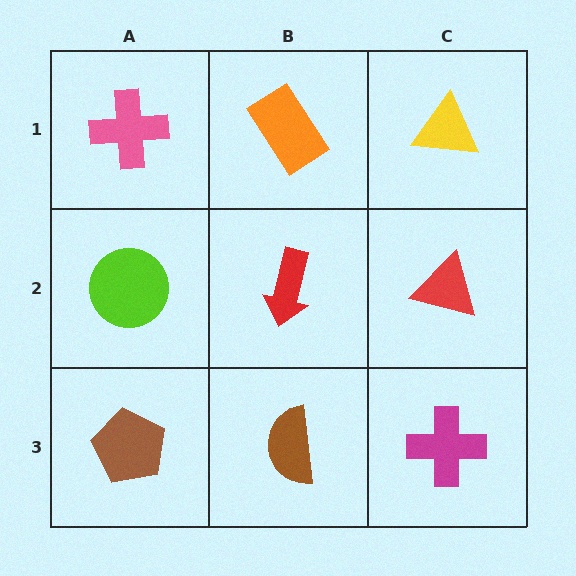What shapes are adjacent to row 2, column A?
A pink cross (row 1, column A), a brown pentagon (row 3, column A), a red arrow (row 2, column B).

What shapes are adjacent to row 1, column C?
A red triangle (row 2, column C), an orange rectangle (row 1, column B).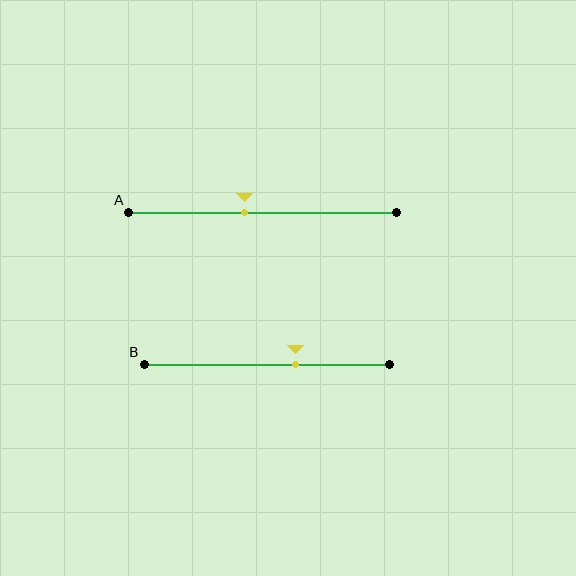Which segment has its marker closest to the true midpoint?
Segment A has its marker closest to the true midpoint.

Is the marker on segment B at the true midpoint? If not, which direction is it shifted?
No, the marker on segment B is shifted to the right by about 12% of the segment length.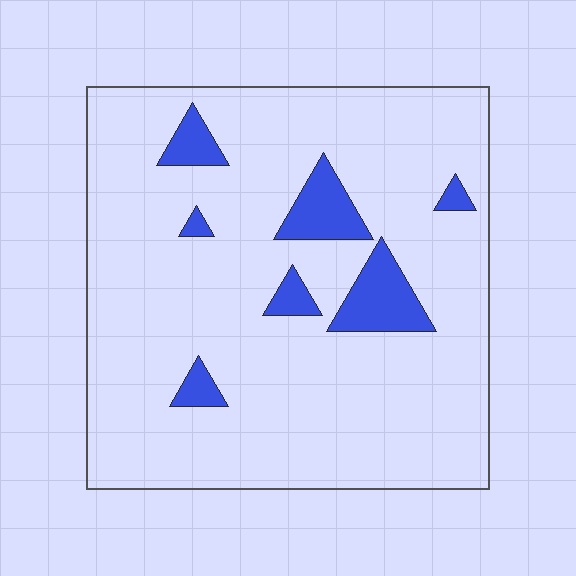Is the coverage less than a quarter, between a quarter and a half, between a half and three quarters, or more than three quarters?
Less than a quarter.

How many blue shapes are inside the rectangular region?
7.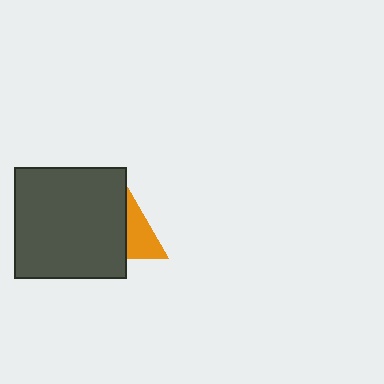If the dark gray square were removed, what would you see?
You would see the complete orange triangle.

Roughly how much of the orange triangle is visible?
A small part of it is visible (roughly 35%).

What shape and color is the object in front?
The object in front is a dark gray square.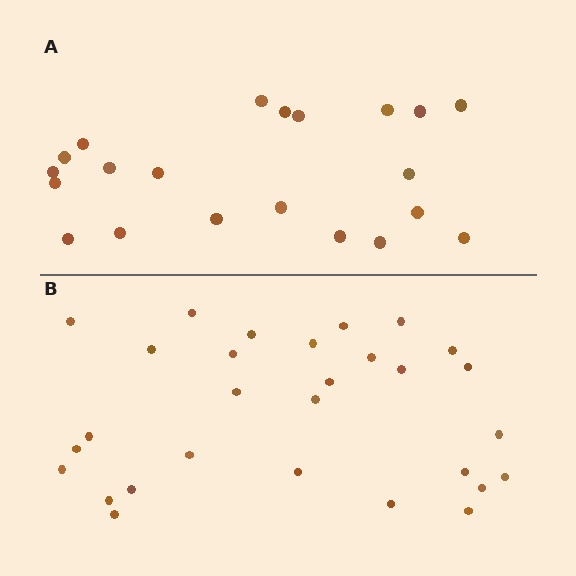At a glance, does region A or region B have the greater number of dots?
Region B (the bottom region) has more dots.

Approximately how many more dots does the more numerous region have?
Region B has roughly 8 or so more dots than region A.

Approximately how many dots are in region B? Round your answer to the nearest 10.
About 30 dots. (The exact count is 29, which rounds to 30.)